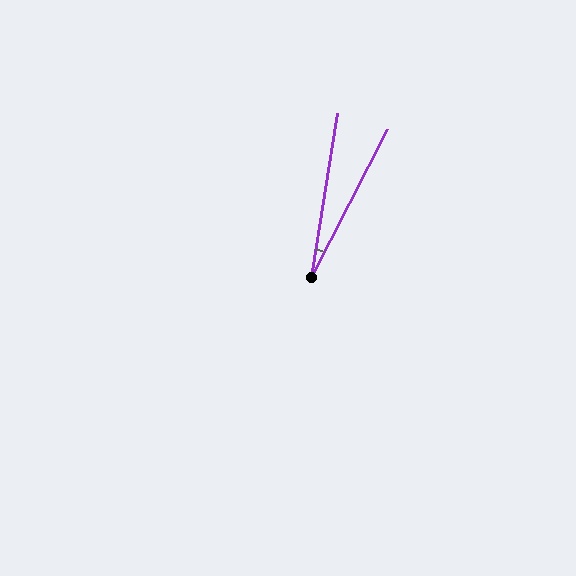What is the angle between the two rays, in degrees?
Approximately 18 degrees.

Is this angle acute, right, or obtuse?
It is acute.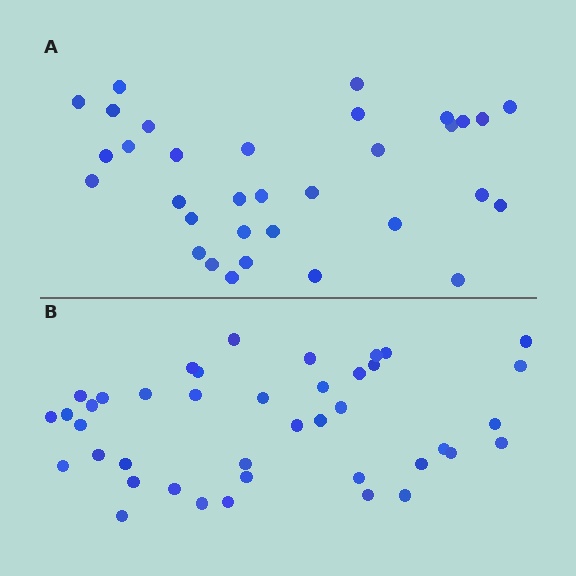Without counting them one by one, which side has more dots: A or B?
Region B (the bottom region) has more dots.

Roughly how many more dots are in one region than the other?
Region B has roughly 8 or so more dots than region A.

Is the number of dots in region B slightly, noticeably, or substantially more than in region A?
Region B has only slightly more — the two regions are fairly close. The ratio is roughly 1.2 to 1.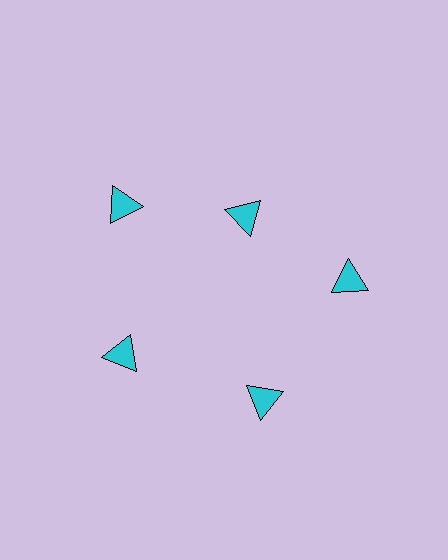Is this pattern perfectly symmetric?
No. The 5 cyan triangles are arranged in a ring, but one element near the 1 o'clock position is pulled inward toward the center, breaking the 5-fold rotational symmetry.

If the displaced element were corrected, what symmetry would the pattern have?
It would have 5-fold rotational symmetry — the pattern would map onto itself every 72 degrees.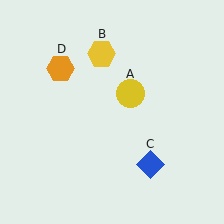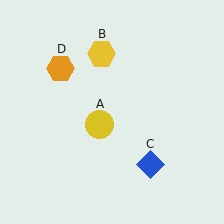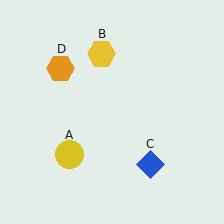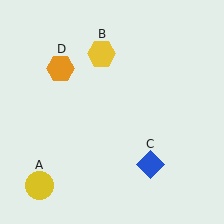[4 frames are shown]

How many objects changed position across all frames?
1 object changed position: yellow circle (object A).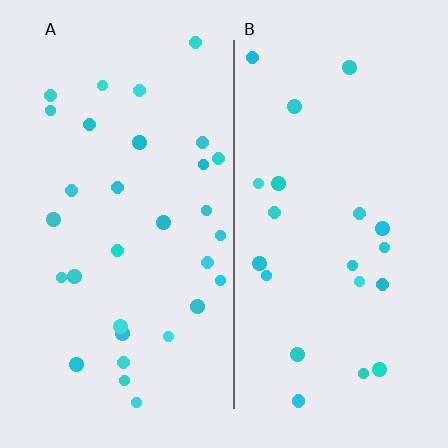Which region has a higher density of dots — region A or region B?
A (the left).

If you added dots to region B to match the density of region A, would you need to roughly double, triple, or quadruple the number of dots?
Approximately double.